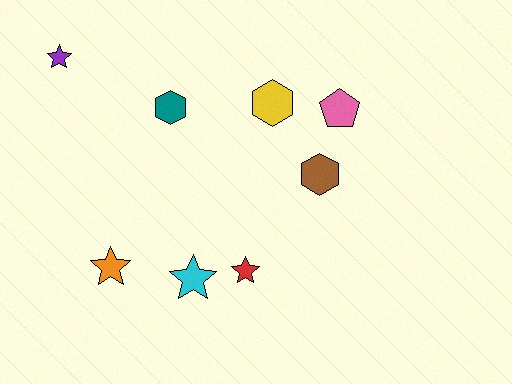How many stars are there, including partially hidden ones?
There are 4 stars.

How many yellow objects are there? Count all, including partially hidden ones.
There is 1 yellow object.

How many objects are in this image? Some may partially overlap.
There are 8 objects.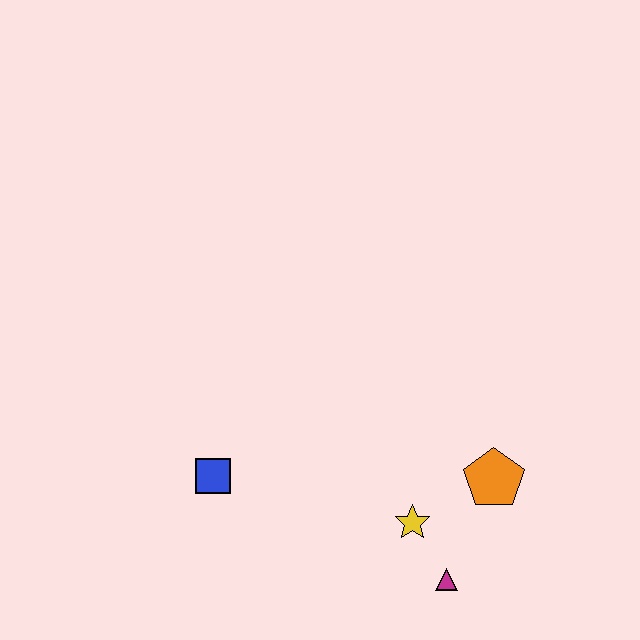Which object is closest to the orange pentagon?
The yellow star is closest to the orange pentagon.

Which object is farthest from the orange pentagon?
The blue square is farthest from the orange pentagon.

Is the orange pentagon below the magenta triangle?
No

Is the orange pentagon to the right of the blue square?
Yes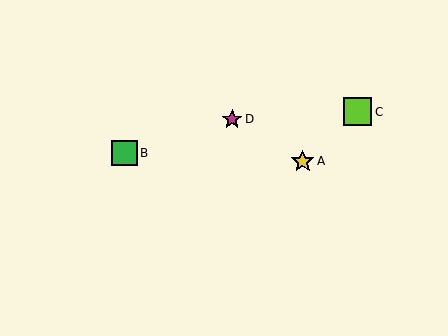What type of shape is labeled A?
Shape A is a yellow star.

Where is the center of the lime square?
The center of the lime square is at (358, 112).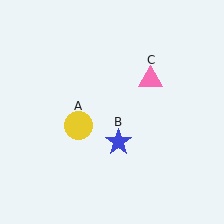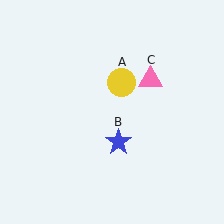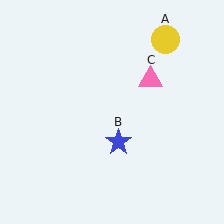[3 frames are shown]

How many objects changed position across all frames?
1 object changed position: yellow circle (object A).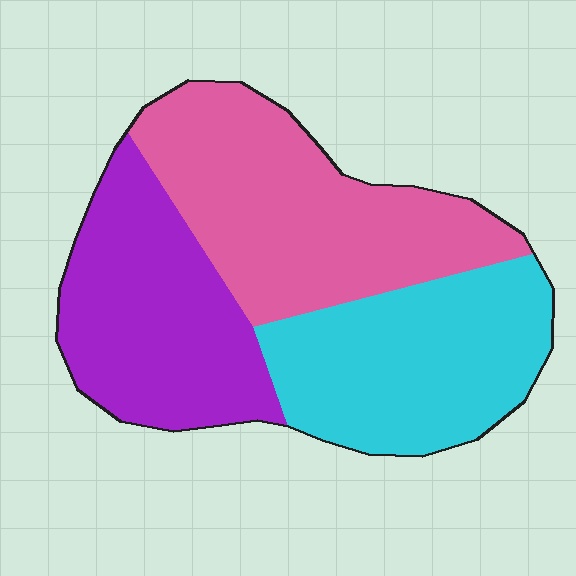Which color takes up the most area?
Pink, at roughly 40%.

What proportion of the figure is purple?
Purple covers roughly 30% of the figure.